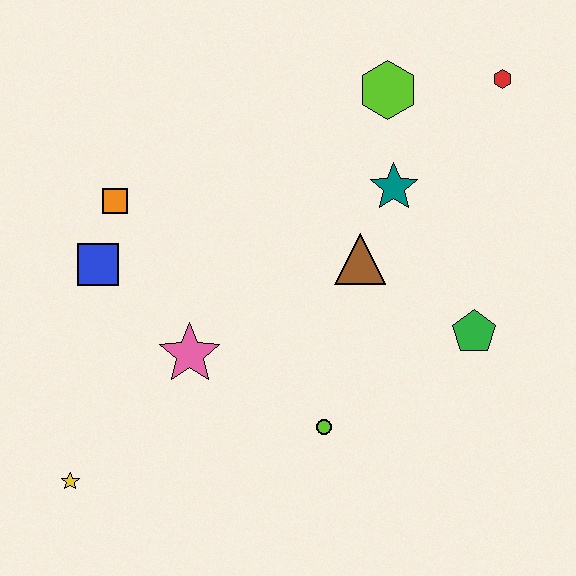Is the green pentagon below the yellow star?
No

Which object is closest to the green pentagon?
The brown triangle is closest to the green pentagon.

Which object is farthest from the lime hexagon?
The yellow star is farthest from the lime hexagon.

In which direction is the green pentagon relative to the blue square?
The green pentagon is to the right of the blue square.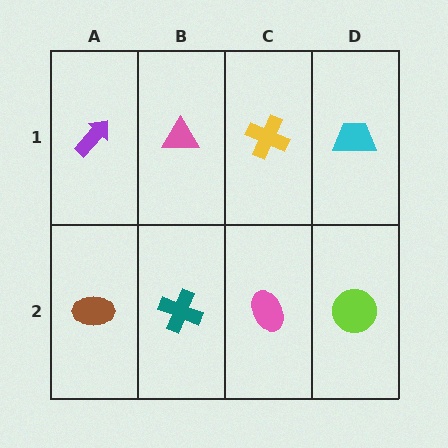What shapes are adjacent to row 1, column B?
A teal cross (row 2, column B), a purple arrow (row 1, column A), a yellow cross (row 1, column C).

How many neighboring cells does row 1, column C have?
3.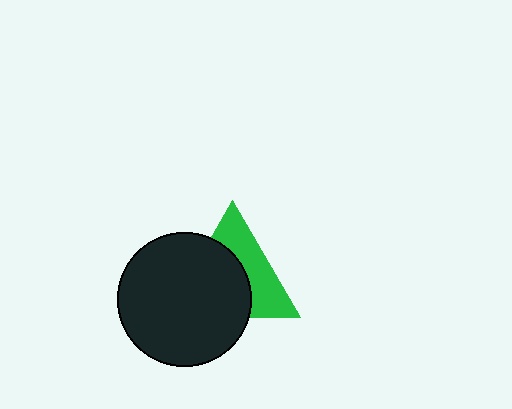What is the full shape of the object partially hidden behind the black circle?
The partially hidden object is a green triangle.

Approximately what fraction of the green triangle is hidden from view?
Roughly 55% of the green triangle is hidden behind the black circle.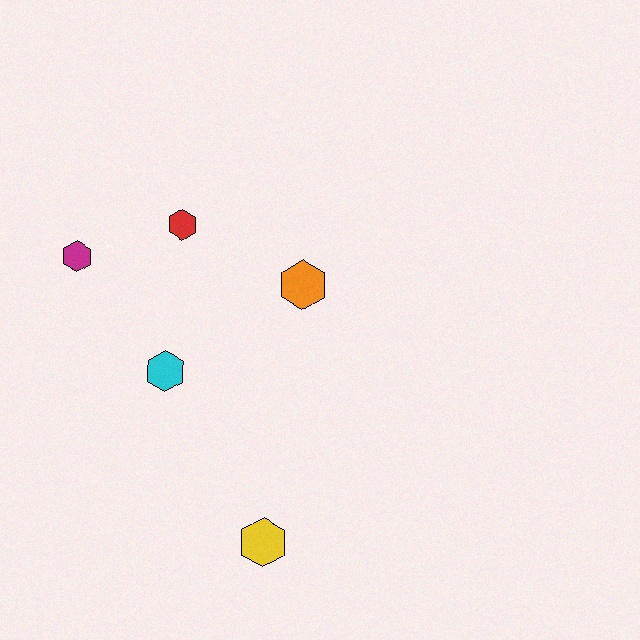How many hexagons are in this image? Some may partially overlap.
There are 5 hexagons.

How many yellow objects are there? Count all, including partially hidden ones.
There is 1 yellow object.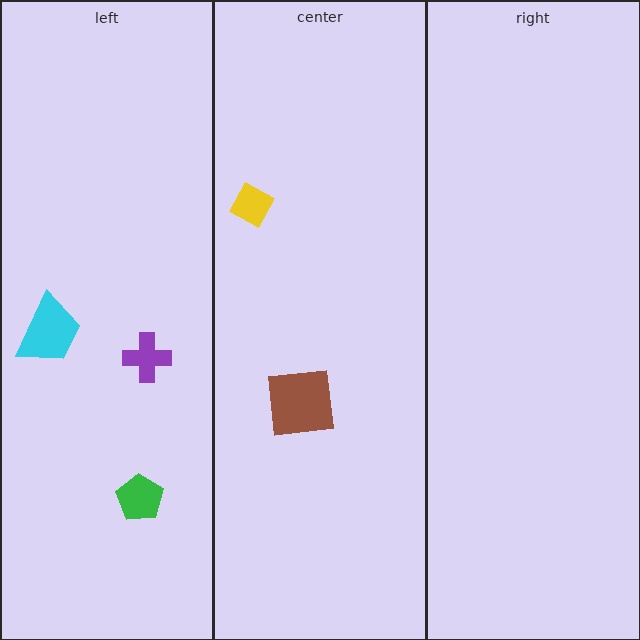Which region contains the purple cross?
The left region.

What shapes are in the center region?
The brown square, the yellow diamond.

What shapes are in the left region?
The cyan trapezoid, the purple cross, the green pentagon.